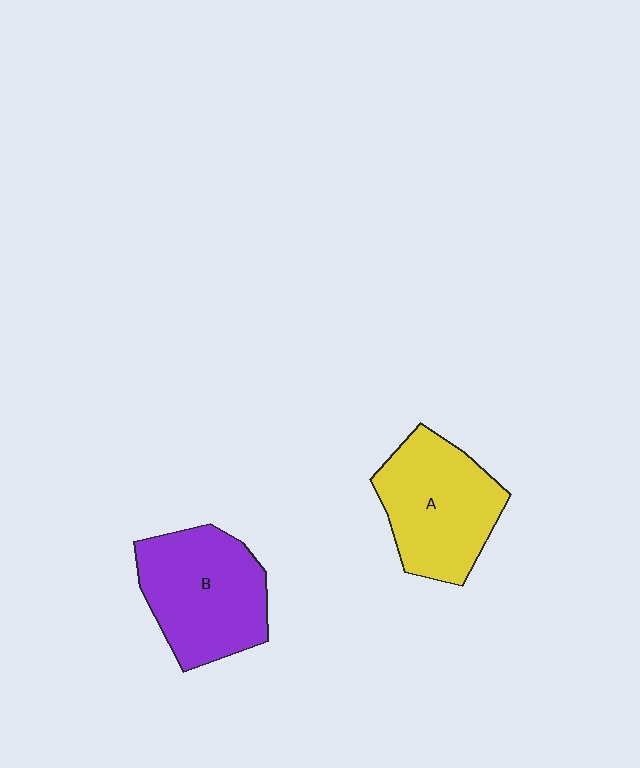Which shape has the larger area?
Shape B (purple).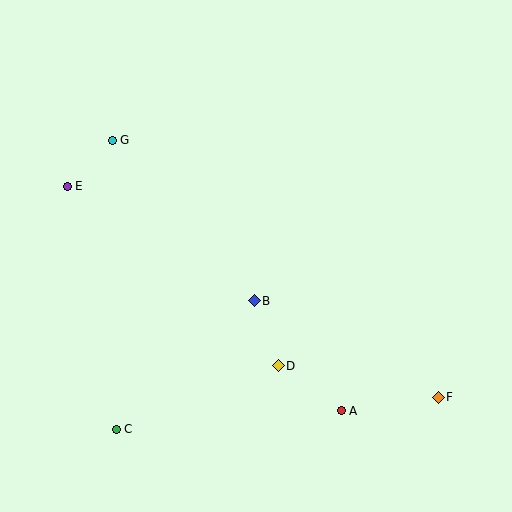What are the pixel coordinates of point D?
Point D is at (278, 366).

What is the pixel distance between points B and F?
The distance between B and F is 208 pixels.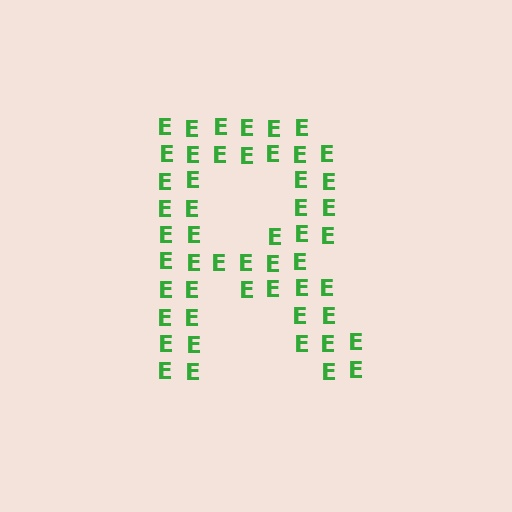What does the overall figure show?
The overall figure shows the letter R.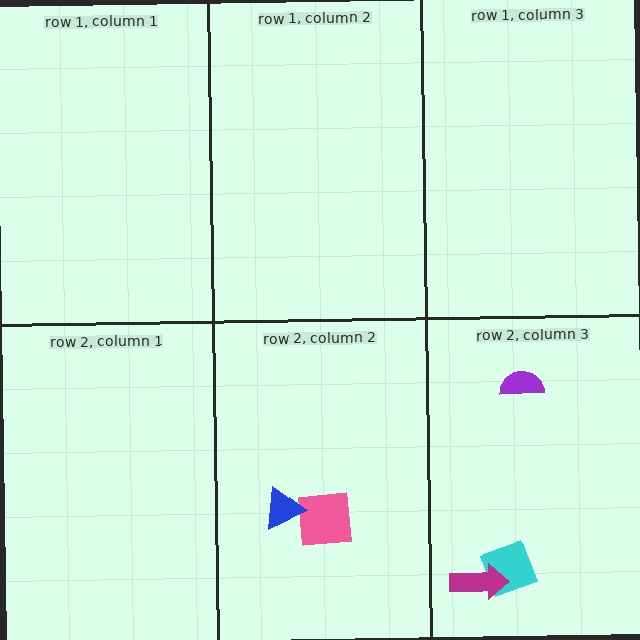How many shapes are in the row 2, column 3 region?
3.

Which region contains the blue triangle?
The row 2, column 2 region.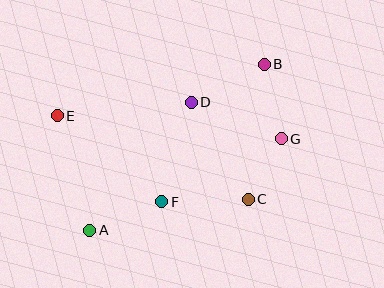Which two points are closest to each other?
Points C and G are closest to each other.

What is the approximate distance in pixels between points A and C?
The distance between A and C is approximately 161 pixels.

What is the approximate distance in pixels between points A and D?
The distance between A and D is approximately 163 pixels.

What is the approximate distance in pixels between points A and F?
The distance between A and F is approximately 77 pixels.